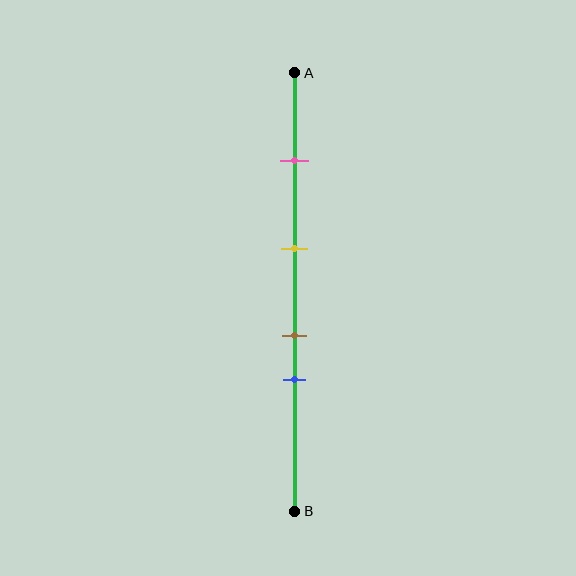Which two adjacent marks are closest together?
The brown and blue marks are the closest adjacent pair.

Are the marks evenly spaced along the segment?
No, the marks are not evenly spaced.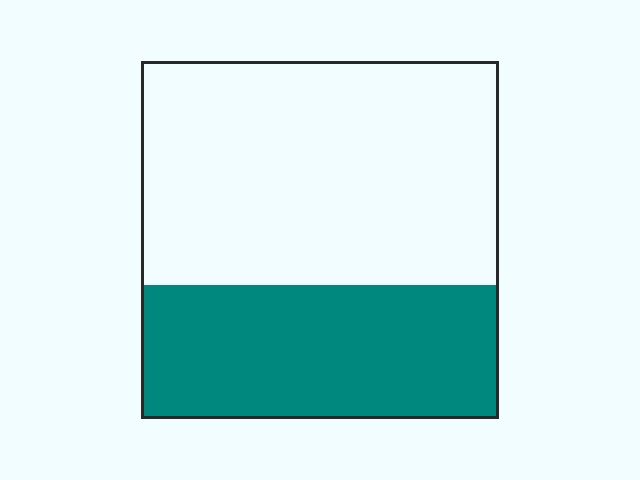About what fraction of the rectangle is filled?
About three eighths (3/8).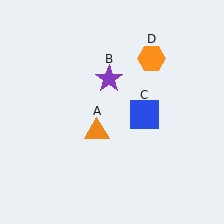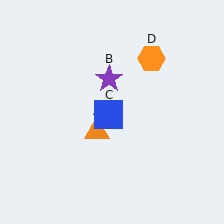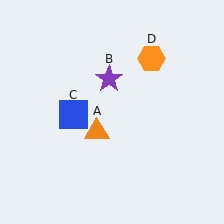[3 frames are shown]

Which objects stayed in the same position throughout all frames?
Orange triangle (object A) and purple star (object B) and orange hexagon (object D) remained stationary.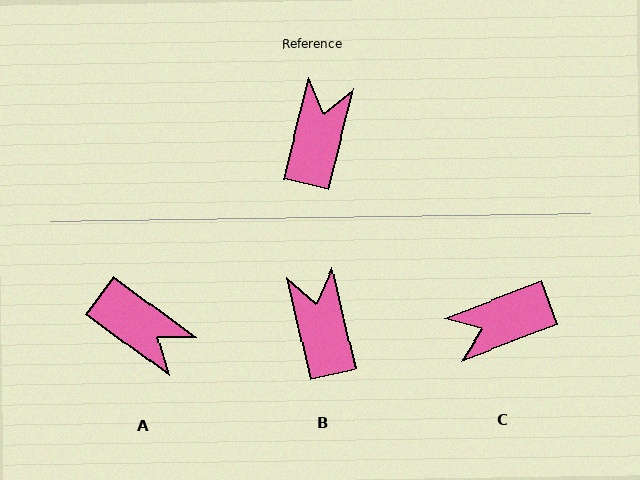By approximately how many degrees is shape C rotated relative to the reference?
Approximately 125 degrees counter-clockwise.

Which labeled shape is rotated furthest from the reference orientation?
C, about 125 degrees away.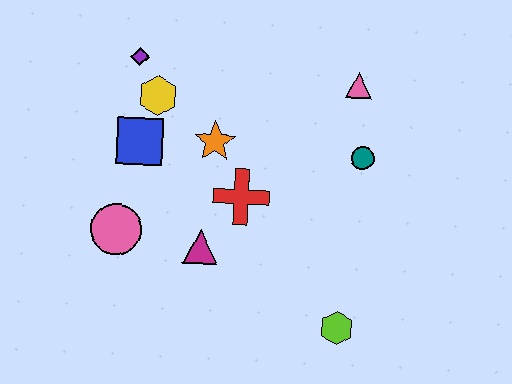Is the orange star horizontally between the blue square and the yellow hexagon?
No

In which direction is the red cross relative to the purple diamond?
The red cross is below the purple diamond.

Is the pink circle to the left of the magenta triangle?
Yes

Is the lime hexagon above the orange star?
No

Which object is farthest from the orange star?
The lime hexagon is farthest from the orange star.